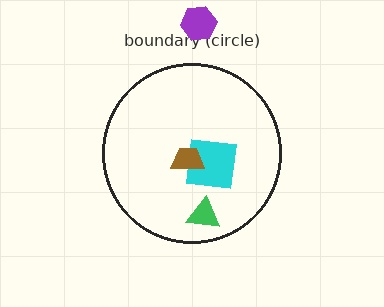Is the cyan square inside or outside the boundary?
Inside.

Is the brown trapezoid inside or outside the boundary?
Inside.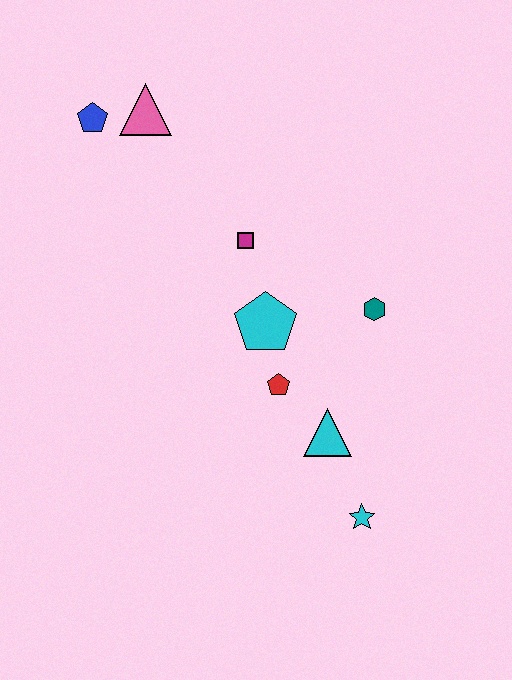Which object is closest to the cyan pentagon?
The red pentagon is closest to the cyan pentagon.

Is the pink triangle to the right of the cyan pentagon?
No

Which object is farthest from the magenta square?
The cyan star is farthest from the magenta square.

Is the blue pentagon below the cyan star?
No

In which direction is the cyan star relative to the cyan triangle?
The cyan star is below the cyan triangle.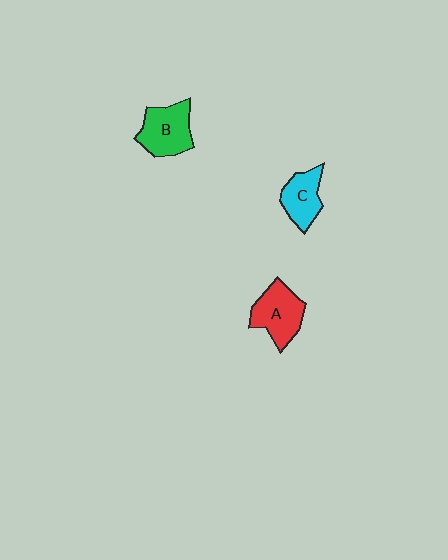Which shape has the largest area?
Shape B (green).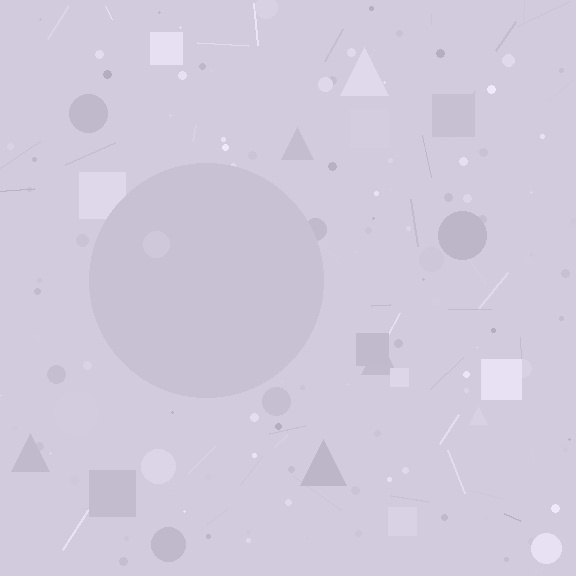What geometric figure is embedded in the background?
A circle is embedded in the background.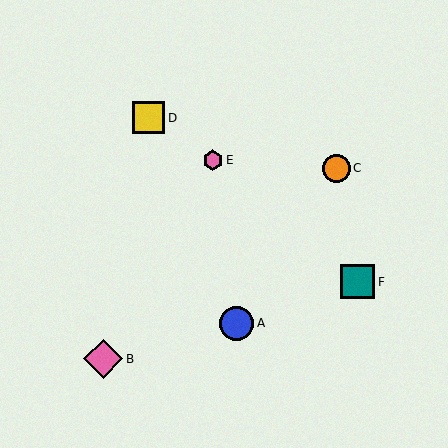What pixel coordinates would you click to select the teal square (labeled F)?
Click at (358, 282) to select the teal square F.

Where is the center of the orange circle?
The center of the orange circle is at (336, 168).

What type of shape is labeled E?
Shape E is a pink hexagon.